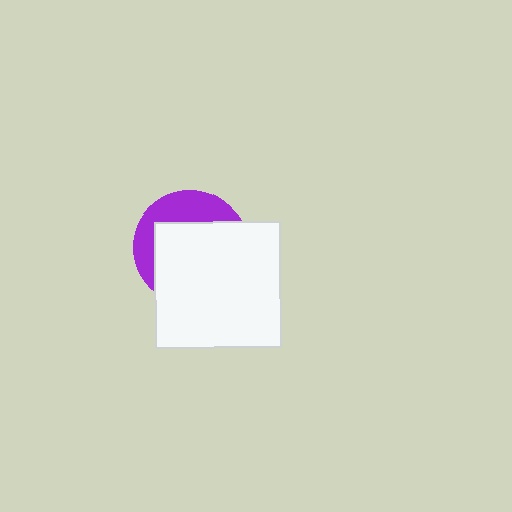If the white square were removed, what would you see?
You would see the complete purple circle.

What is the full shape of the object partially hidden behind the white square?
The partially hidden object is a purple circle.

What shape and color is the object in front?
The object in front is a white square.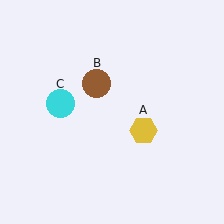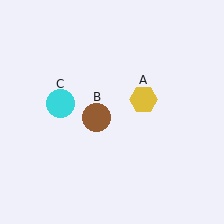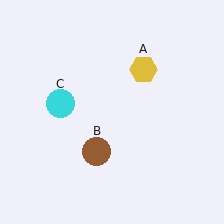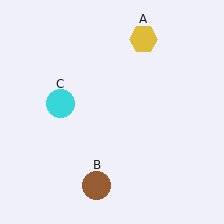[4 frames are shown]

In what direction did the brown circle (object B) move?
The brown circle (object B) moved down.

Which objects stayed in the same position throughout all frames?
Cyan circle (object C) remained stationary.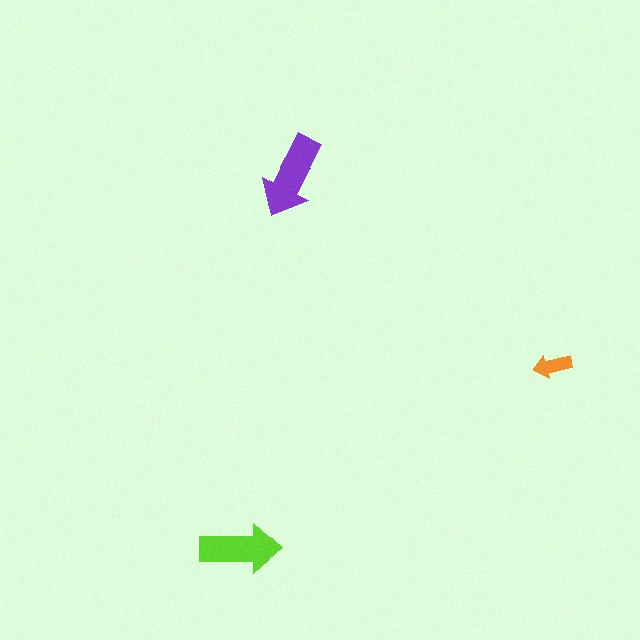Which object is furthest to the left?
The lime arrow is leftmost.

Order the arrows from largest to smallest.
the purple one, the lime one, the orange one.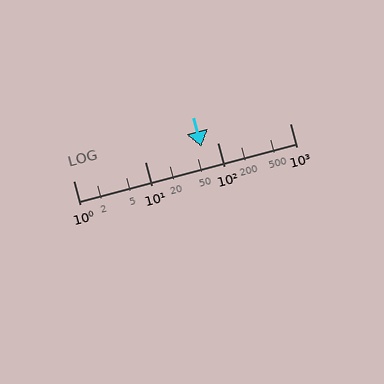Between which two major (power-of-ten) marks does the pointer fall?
The pointer is between 10 and 100.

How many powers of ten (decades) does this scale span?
The scale spans 3 decades, from 1 to 1000.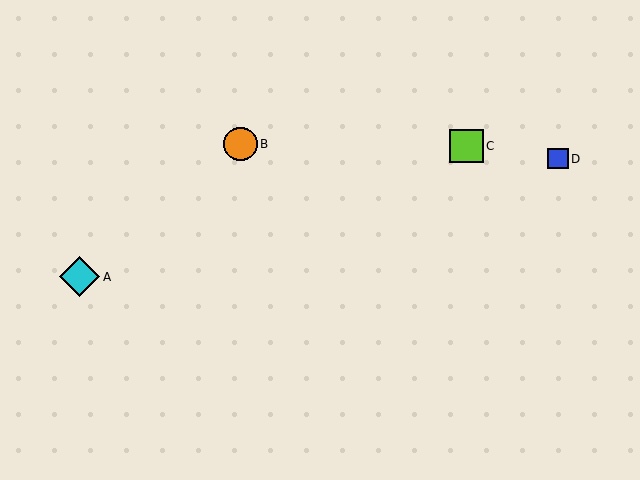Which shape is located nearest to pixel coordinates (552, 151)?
The blue square (labeled D) at (558, 159) is nearest to that location.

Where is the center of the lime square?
The center of the lime square is at (466, 146).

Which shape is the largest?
The cyan diamond (labeled A) is the largest.